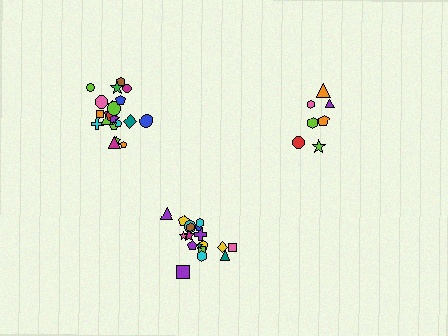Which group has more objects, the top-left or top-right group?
The top-left group.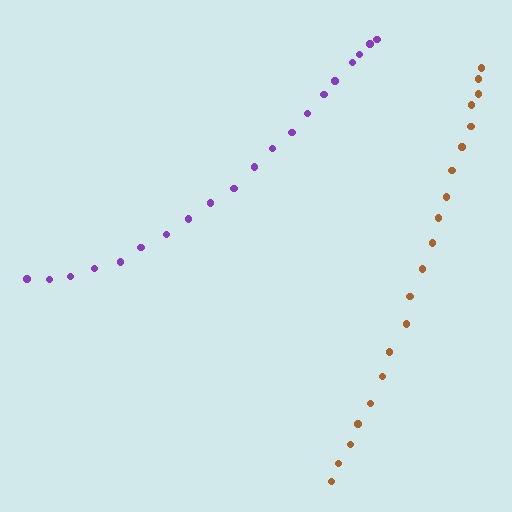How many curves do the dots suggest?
There are 2 distinct paths.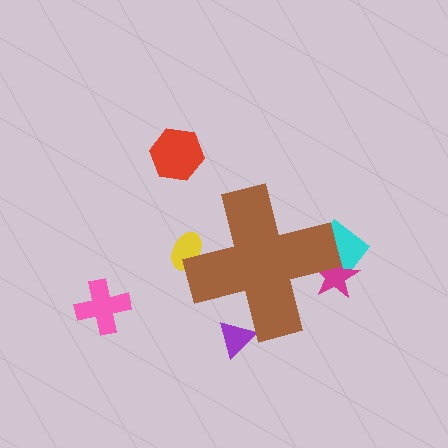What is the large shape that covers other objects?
A brown cross.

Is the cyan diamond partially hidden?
Yes, the cyan diamond is partially hidden behind the brown cross.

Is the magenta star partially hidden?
Yes, the magenta star is partially hidden behind the brown cross.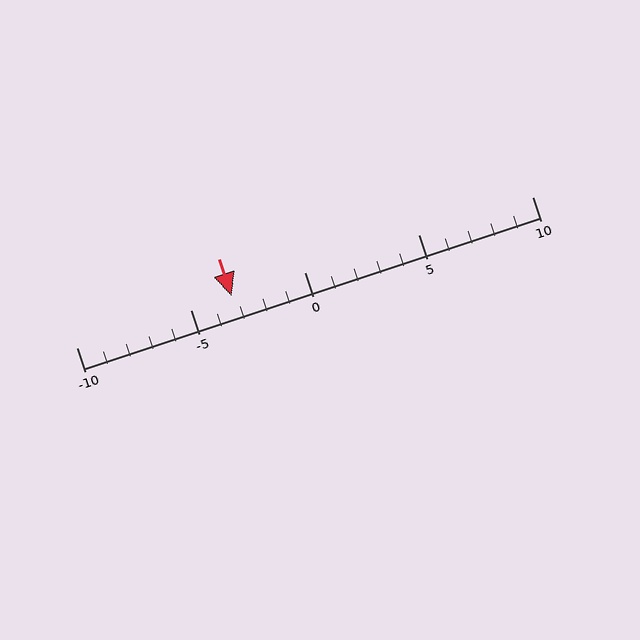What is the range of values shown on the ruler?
The ruler shows values from -10 to 10.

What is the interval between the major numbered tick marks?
The major tick marks are spaced 5 units apart.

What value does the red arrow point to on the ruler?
The red arrow points to approximately -3.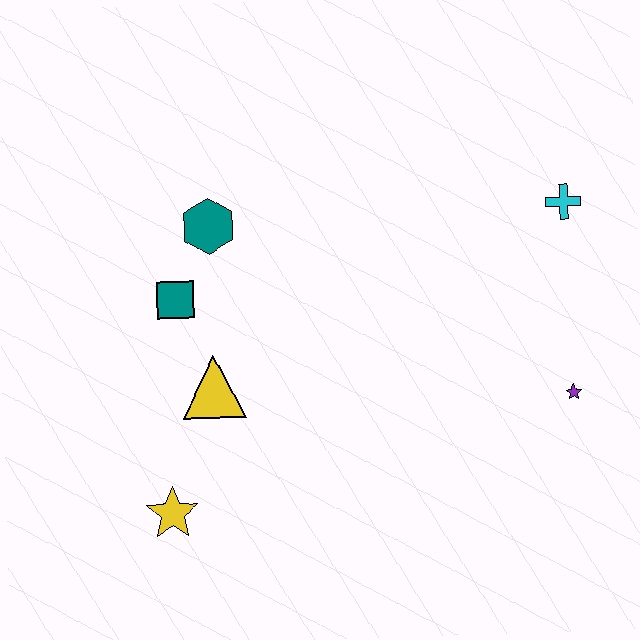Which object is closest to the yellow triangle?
The teal square is closest to the yellow triangle.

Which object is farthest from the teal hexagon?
The purple star is farthest from the teal hexagon.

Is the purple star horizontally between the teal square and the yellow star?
No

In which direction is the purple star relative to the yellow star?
The purple star is to the right of the yellow star.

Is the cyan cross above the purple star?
Yes